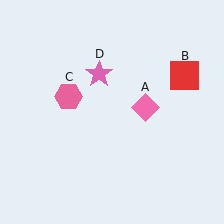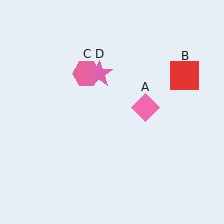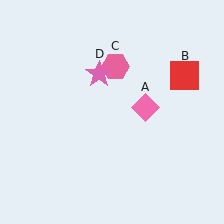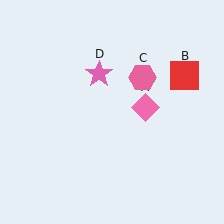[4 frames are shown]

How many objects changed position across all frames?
1 object changed position: pink hexagon (object C).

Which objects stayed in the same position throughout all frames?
Pink diamond (object A) and red square (object B) and pink star (object D) remained stationary.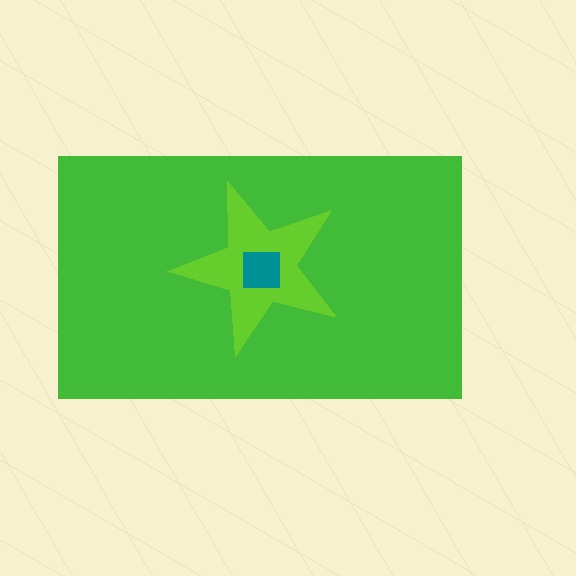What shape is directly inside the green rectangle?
The lime star.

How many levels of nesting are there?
3.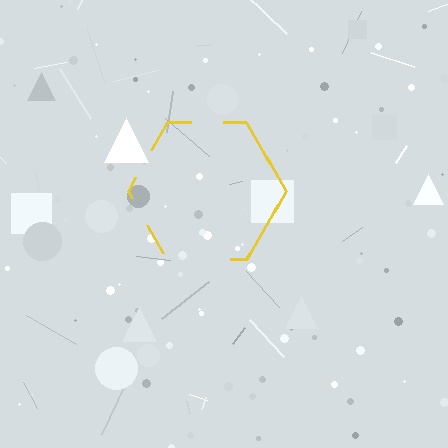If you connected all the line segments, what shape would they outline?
They would outline a hexagon.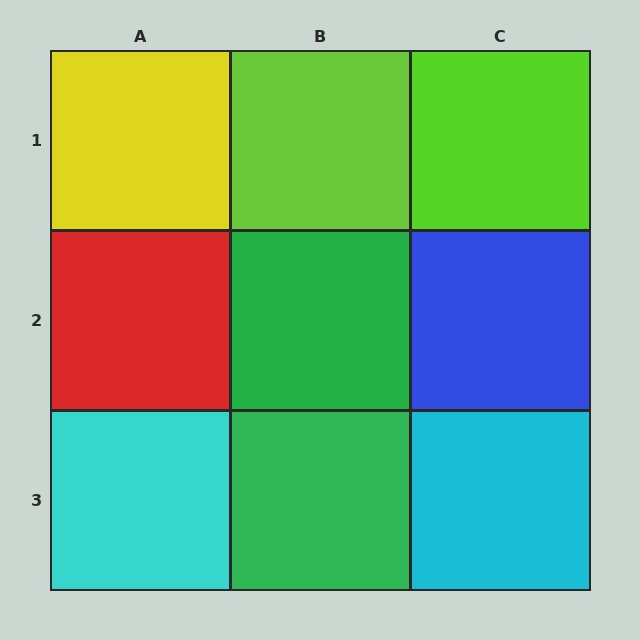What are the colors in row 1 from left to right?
Yellow, lime, lime.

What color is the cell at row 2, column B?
Green.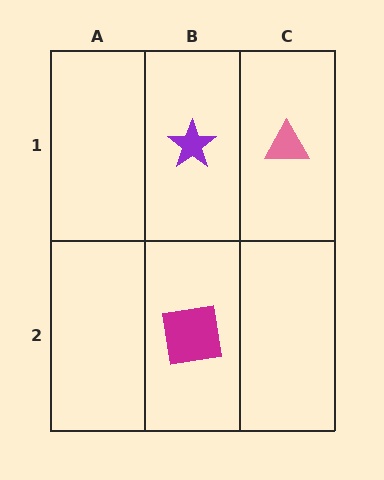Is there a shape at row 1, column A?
No, that cell is empty.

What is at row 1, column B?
A purple star.